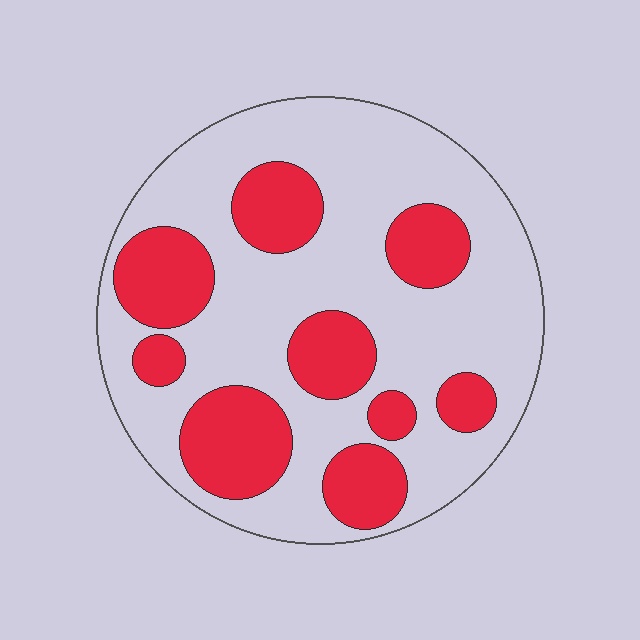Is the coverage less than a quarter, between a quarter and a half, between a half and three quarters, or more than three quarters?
Between a quarter and a half.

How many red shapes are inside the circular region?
9.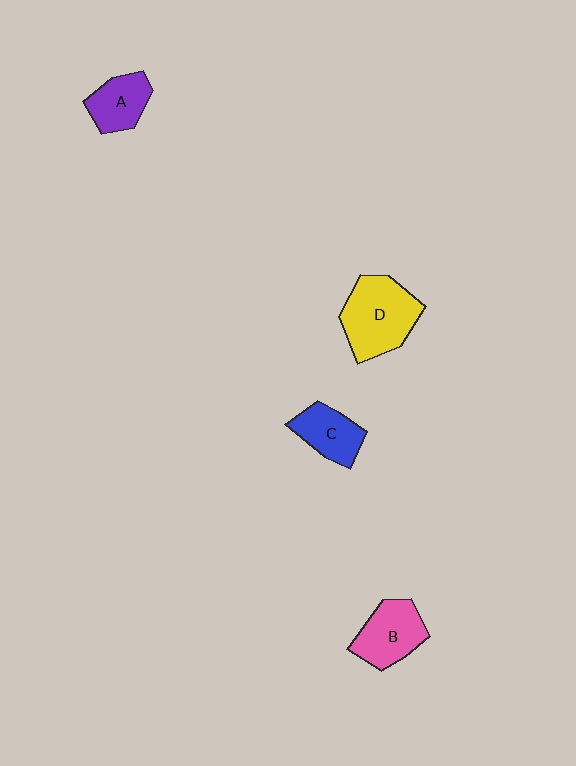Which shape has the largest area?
Shape D (yellow).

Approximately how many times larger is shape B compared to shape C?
Approximately 1.2 times.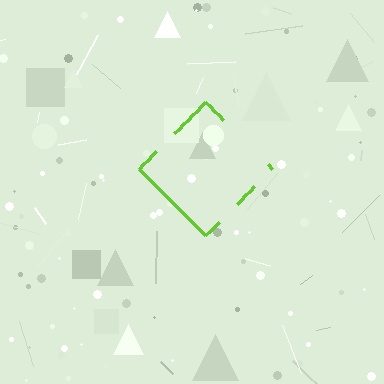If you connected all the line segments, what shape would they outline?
They would outline a diamond.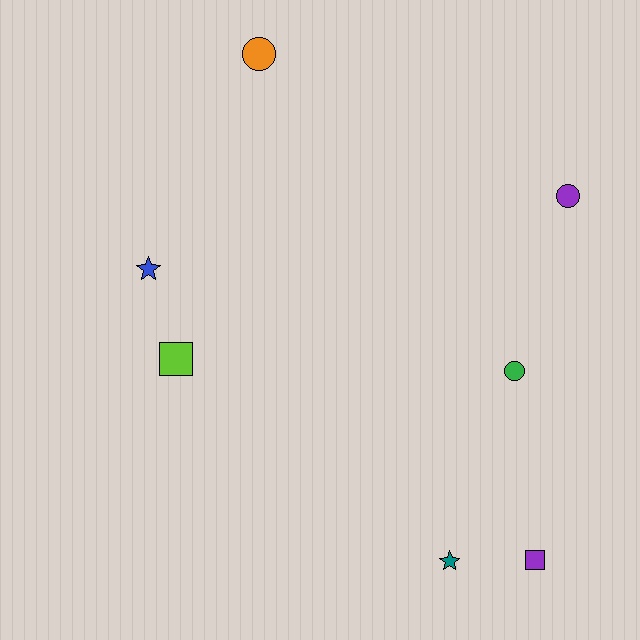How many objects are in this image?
There are 7 objects.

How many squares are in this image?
There are 2 squares.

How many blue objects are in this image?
There is 1 blue object.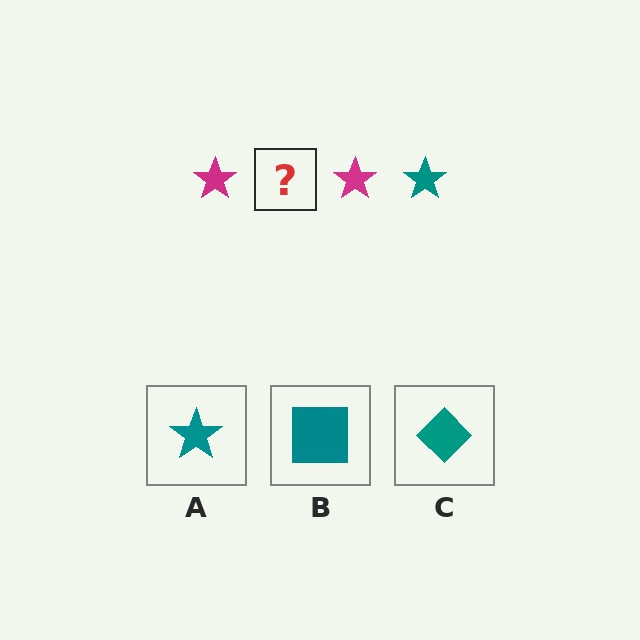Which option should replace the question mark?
Option A.